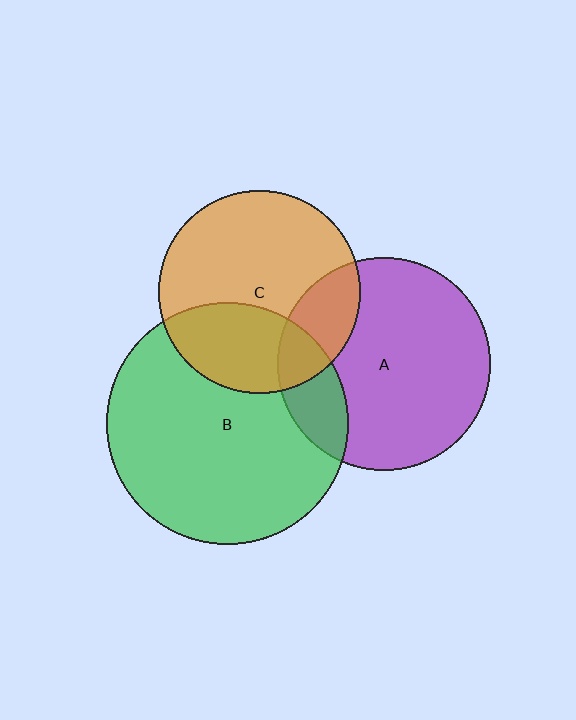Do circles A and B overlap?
Yes.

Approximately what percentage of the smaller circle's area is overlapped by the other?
Approximately 15%.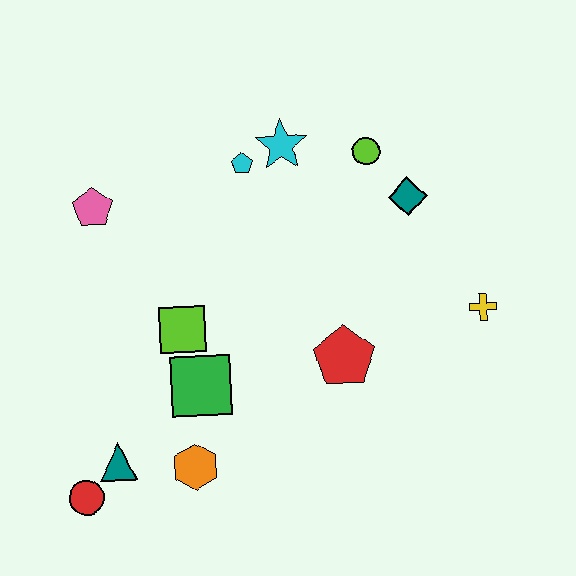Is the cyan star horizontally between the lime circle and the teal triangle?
Yes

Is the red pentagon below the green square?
No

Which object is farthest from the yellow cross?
The red circle is farthest from the yellow cross.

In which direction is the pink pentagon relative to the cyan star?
The pink pentagon is to the left of the cyan star.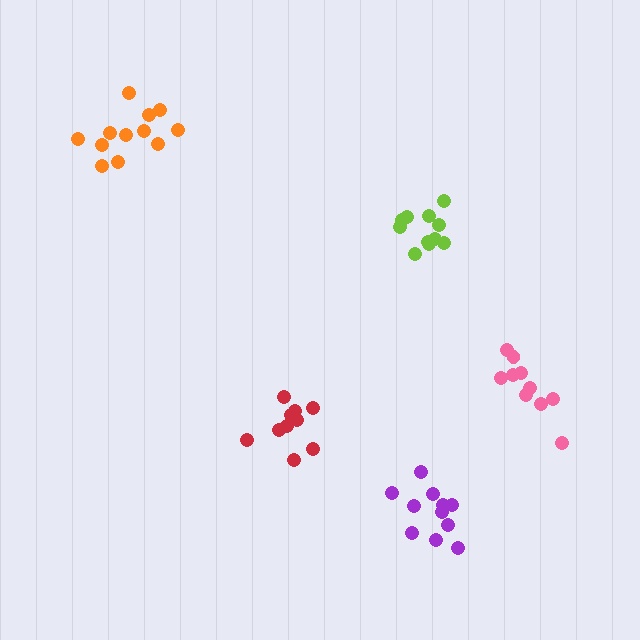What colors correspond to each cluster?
The clusters are colored: lime, purple, pink, orange, red.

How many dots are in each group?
Group 1: 12 dots, Group 2: 11 dots, Group 3: 10 dots, Group 4: 12 dots, Group 5: 10 dots (55 total).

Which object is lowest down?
The purple cluster is bottommost.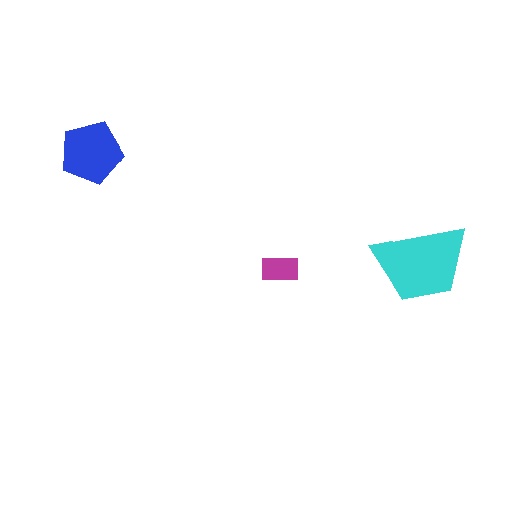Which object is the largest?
The cyan trapezoid.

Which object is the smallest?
The magenta rectangle.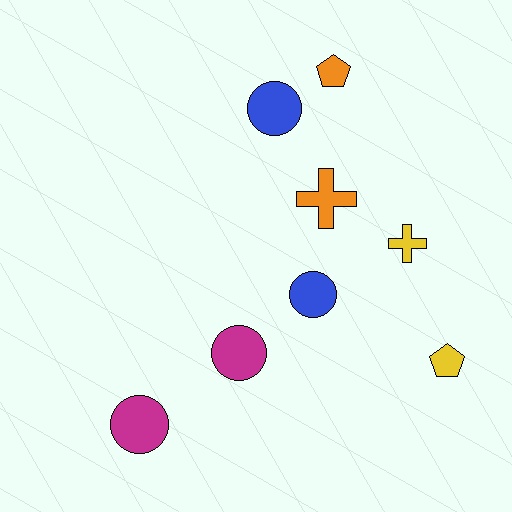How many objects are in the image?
There are 8 objects.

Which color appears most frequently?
Orange, with 2 objects.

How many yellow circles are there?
There are no yellow circles.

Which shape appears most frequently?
Circle, with 4 objects.